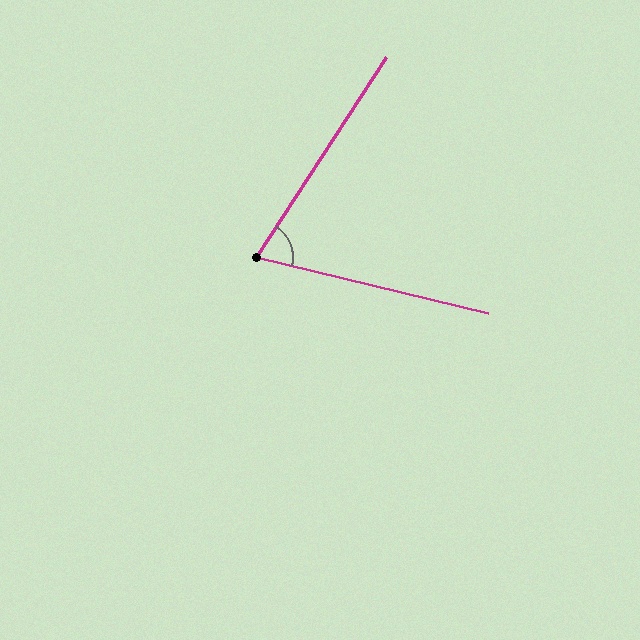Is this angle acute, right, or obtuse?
It is acute.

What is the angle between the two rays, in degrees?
Approximately 71 degrees.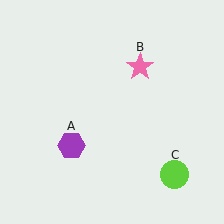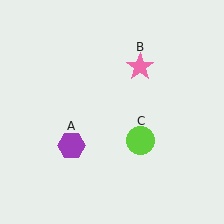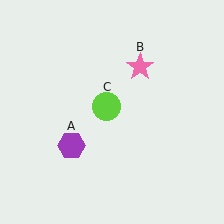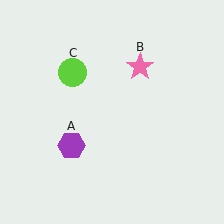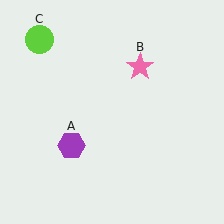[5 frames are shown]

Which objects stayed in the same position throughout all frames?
Purple hexagon (object A) and pink star (object B) remained stationary.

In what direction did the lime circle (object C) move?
The lime circle (object C) moved up and to the left.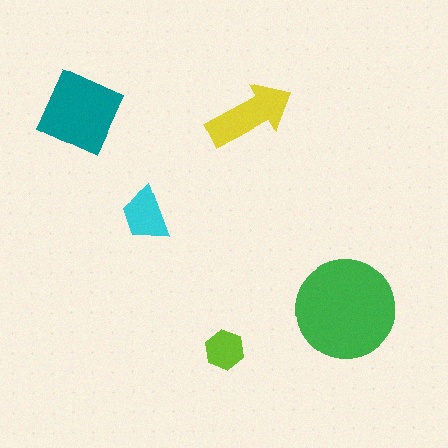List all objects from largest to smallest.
The green circle, the teal diamond, the yellow arrow, the cyan trapezoid, the lime hexagon.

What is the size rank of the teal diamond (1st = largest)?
2nd.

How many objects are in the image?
There are 5 objects in the image.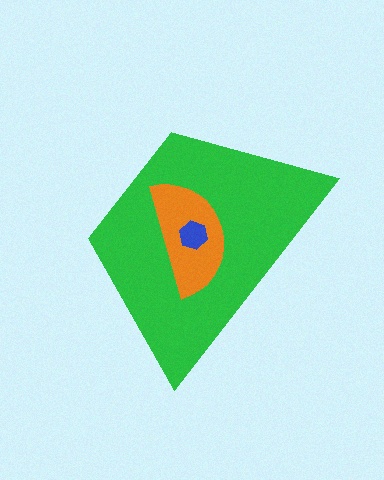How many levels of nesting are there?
3.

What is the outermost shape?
The green trapezoid.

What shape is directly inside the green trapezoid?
The orange semicircle.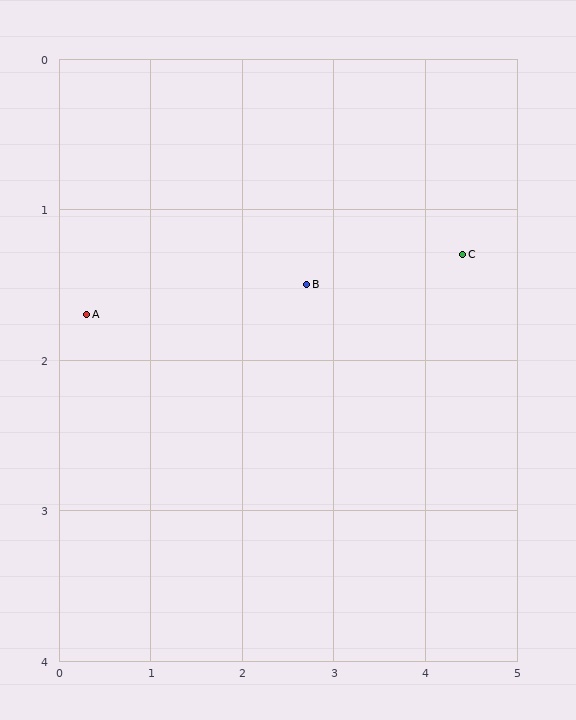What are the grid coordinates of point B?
Point B is at approximately (2.7, 1.5).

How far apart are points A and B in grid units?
Points A and B are about 2.4 grid units apart.